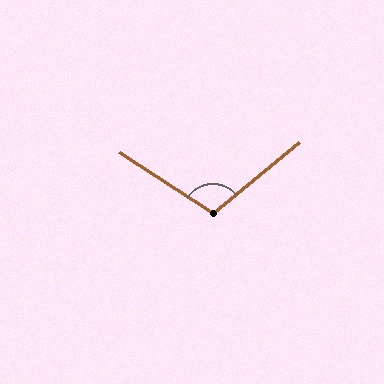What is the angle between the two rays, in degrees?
Approximately 107 degrees.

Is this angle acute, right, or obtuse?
It is obtuse.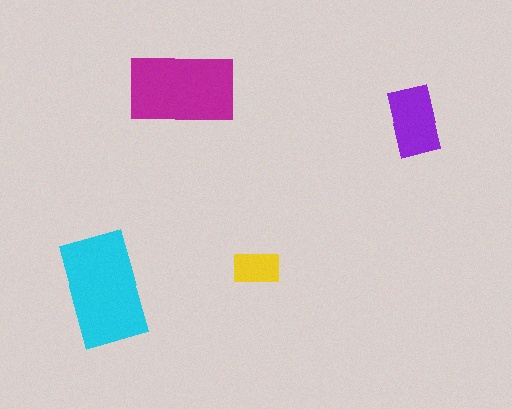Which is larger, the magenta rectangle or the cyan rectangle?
The cyan one.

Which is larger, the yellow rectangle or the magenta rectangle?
The magenta one.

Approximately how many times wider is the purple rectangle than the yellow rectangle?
About 1.5 times wider.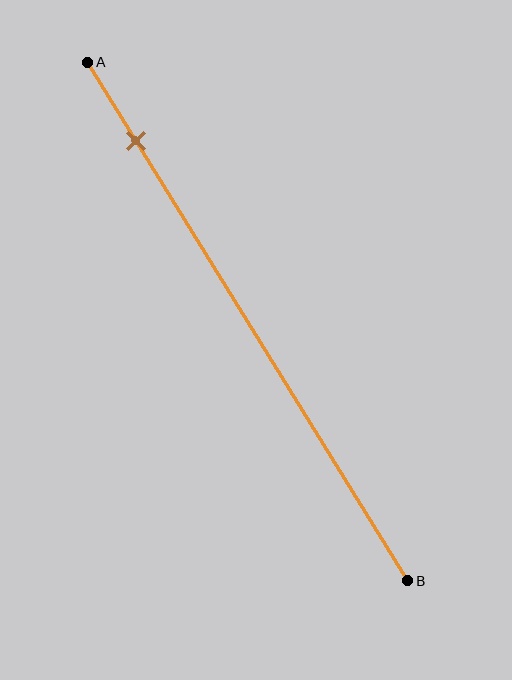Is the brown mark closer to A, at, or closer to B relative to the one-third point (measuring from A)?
The brown mark is closer to point A than the one-third point of segment AB.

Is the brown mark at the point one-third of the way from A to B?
No, the mark is at about 15% from A, not at the 33% one-third point.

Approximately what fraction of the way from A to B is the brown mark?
The brown mark is approximately 15% of the way from A to B.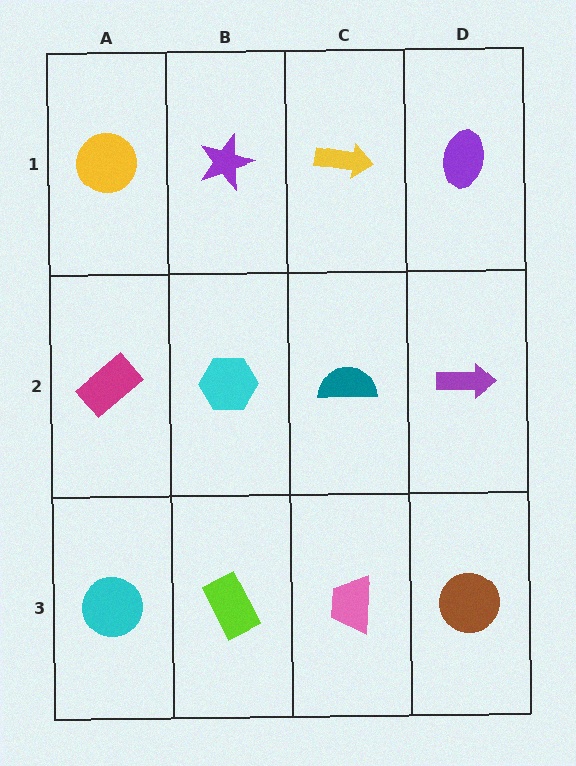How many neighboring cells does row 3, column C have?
3.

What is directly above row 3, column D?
A purple arrow.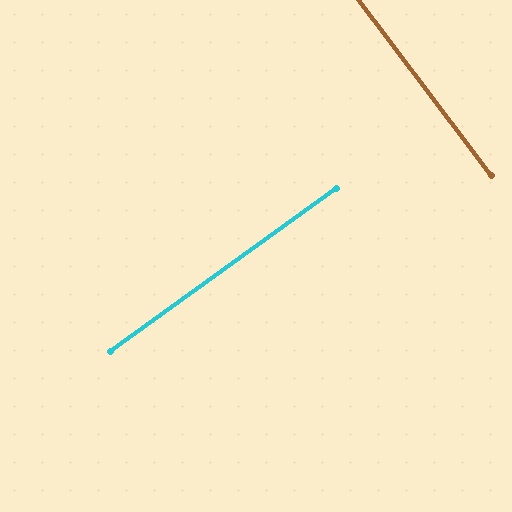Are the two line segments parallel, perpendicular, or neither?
Perpendicular — they meet at approximately 89°.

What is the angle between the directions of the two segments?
Approximately 89 degrees.